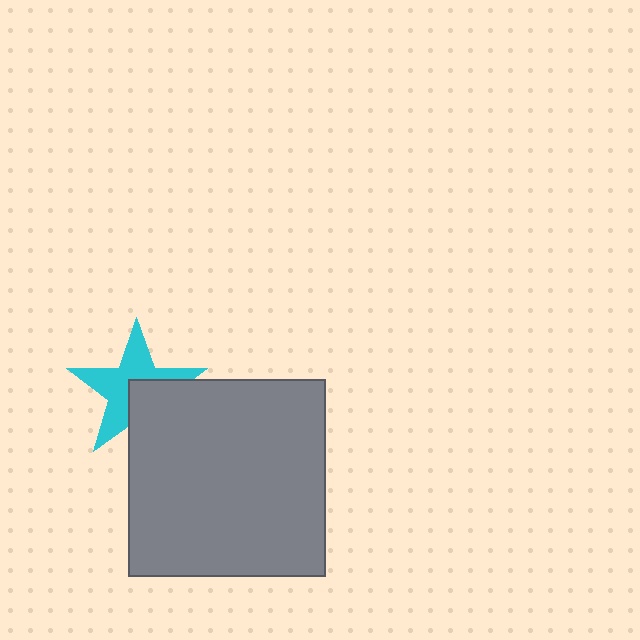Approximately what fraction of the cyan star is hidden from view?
Roughly 38% of the cyan star is hidden behind the gray square.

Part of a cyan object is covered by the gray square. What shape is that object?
It is a star.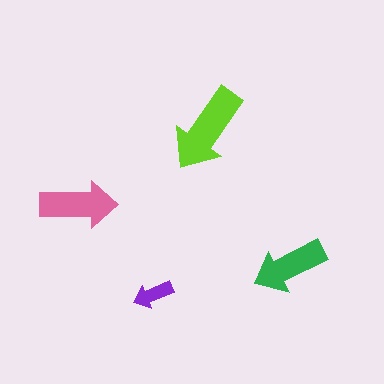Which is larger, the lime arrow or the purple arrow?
The lime one.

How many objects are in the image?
There are 4 objects in the image.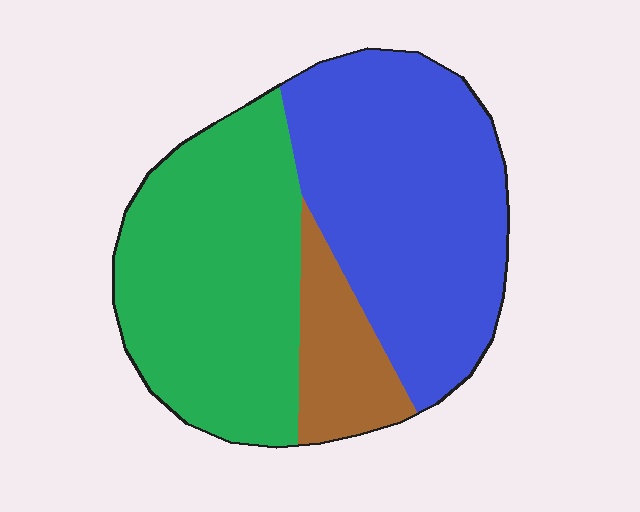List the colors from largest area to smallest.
From largest to smallest: blue, green, brown.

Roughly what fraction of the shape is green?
Green covers about 40% of the shape.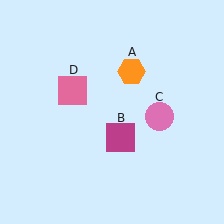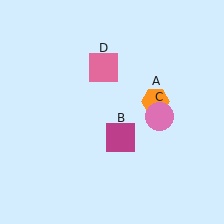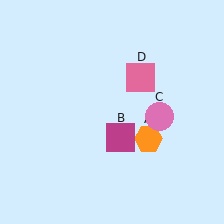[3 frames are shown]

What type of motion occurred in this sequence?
The orange hexagon (object A), pink square (object D) rotated clockwise around the center of the scene.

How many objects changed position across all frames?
2 objects changed position: orange hexagon (object A), pink square (object D).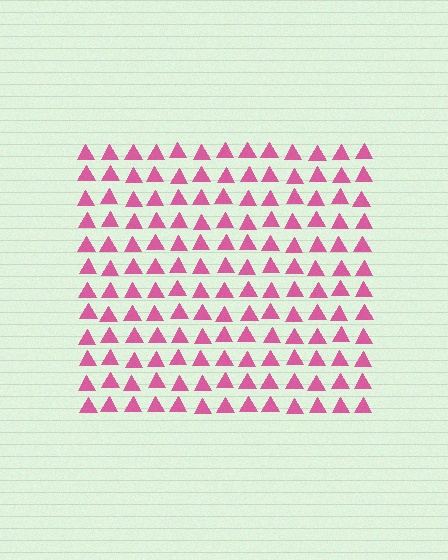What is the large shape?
The large shape is a square.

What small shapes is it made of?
It is made of small triangles.